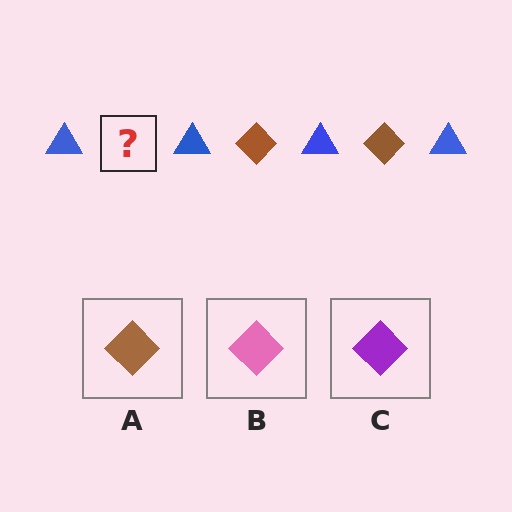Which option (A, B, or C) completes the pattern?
A.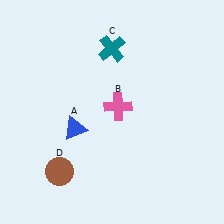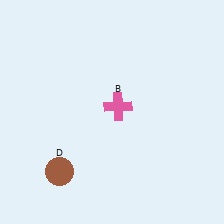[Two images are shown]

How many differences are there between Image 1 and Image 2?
There are 2 differences between the two images.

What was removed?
The teal cross (C), the blue triangle (A) were removed in Image 2.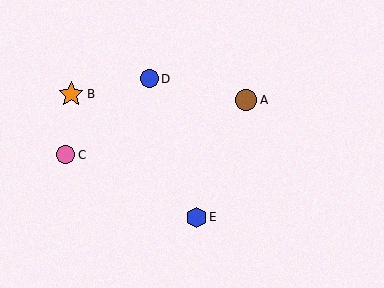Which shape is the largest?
The orange star (labeled B) is the largest.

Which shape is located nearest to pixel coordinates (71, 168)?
The pink circle (labeled C) at (66, 155) is nearest to that location.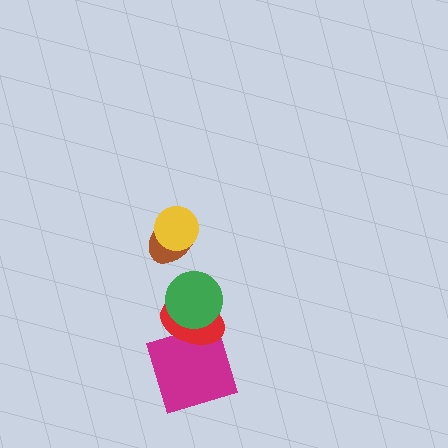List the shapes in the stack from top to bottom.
From top to bottom: the yellow circle, the brown ellipse, the green circle, the red ellipse, the magenta square.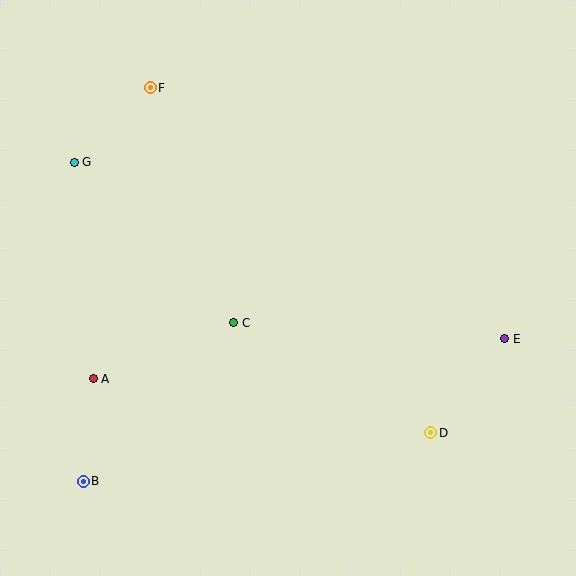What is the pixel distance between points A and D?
The distance between A and D is 342 pixels.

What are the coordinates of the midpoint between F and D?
The midpoint between F and D is at (291, 260).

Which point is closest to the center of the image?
Point C at (234, 323) is closest to the center.